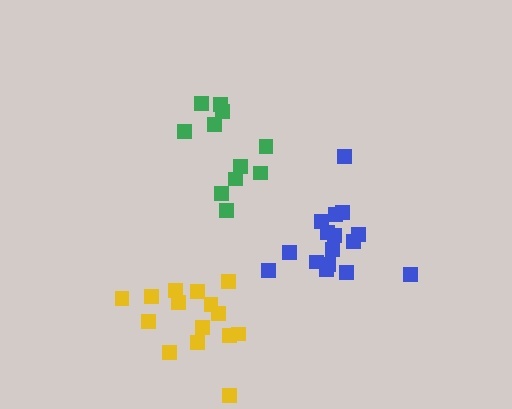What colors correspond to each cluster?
The clusters are colored: yellow, blue, green.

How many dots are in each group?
Group 1: 15 dots, Group 2: 16 dots, Group 3: 11 dots (42 total).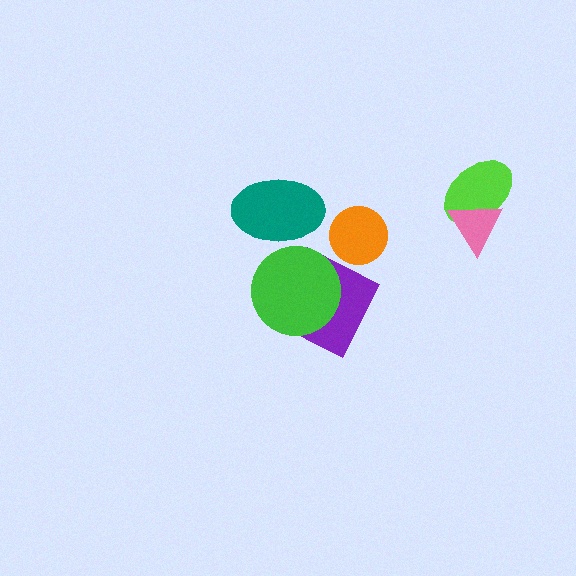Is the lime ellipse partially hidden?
Yes, it is partially covered by another shape.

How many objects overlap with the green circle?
2 objects overlap with the green circle.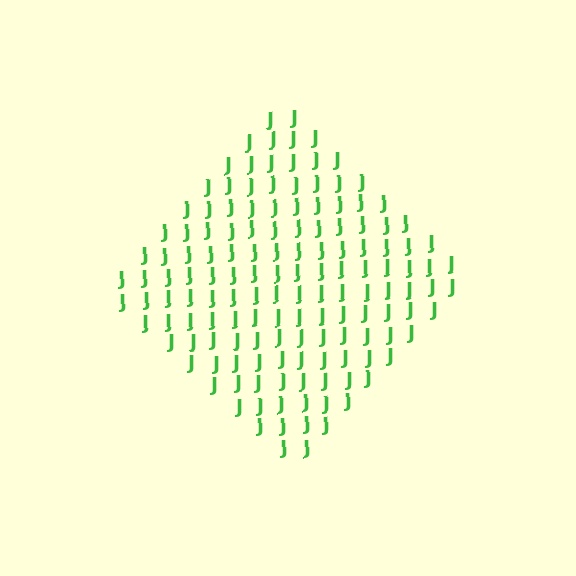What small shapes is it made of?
It is made of small letter J's.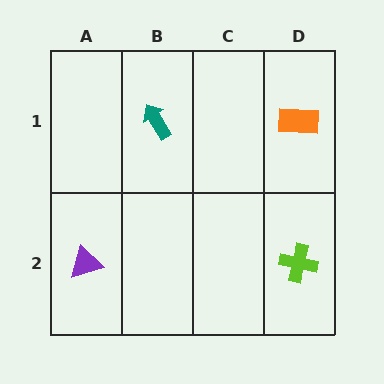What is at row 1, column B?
A teal arrow.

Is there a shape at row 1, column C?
No, that cell is empty.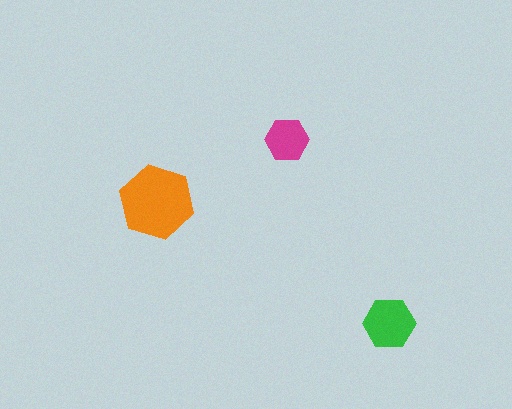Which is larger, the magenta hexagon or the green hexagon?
The green one.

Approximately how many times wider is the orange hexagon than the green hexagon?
About 1.5 times wider.